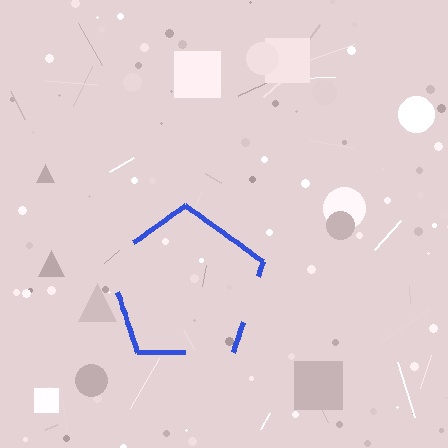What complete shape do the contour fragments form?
The contour fragments form a pentagon.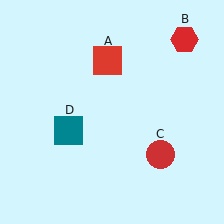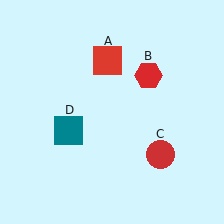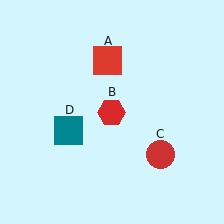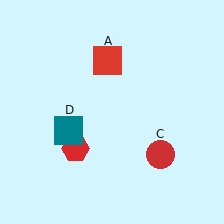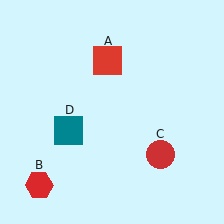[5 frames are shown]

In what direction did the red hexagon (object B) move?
The red hexagon (object B) moved down and to the left.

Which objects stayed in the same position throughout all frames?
Red square (object A) and red circle (object C) and teal square (object D) remained stationary.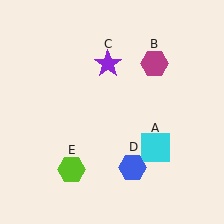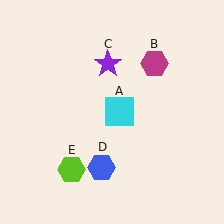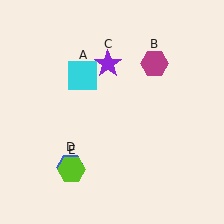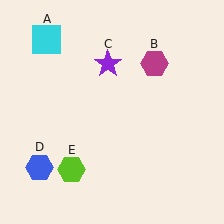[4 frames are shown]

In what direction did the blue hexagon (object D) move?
The blue hexagon (object D) moved left.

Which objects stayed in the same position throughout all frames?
Magenta hexagon (object B) and purple star (object C) and lime hexagon (object E) remained stationary.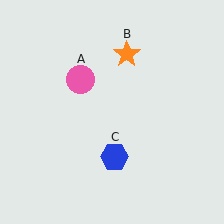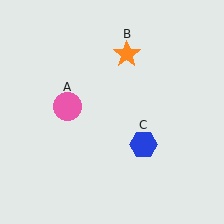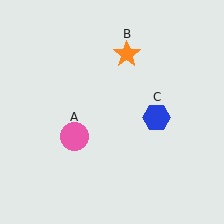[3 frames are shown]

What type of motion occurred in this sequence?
The pink circle (object A), blue hexagon (object C) rotated counterclockwise around the center of the scene.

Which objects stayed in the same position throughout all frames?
Orange star (object B) remained stationary.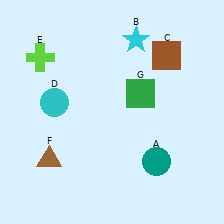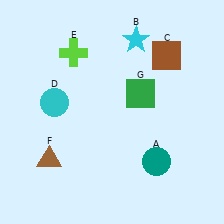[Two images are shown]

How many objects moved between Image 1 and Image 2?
1 object moved between the two images.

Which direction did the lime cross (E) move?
The lime cross (E) moved right.